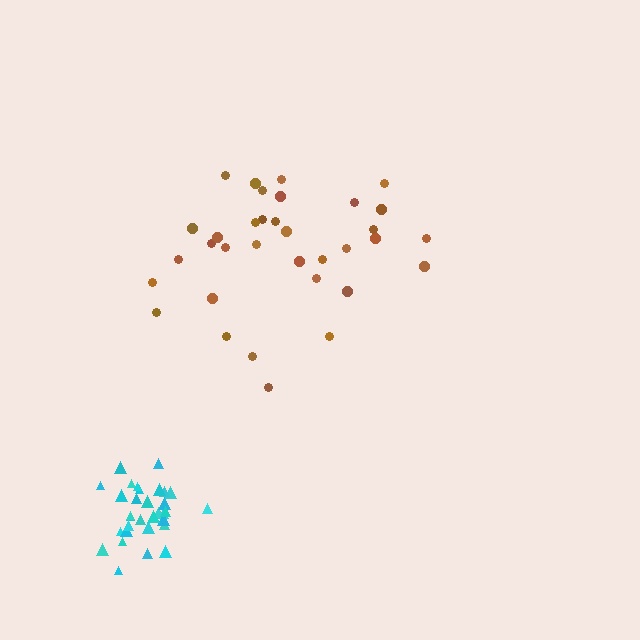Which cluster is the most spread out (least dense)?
Brown.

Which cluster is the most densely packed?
Cyan.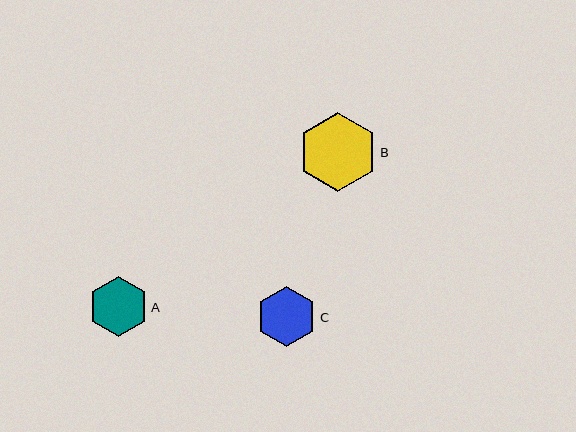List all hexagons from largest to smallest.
From largest to smallest: B, C, A.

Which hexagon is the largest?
Hexagon B is the largest with a size of approximately 79 pixels.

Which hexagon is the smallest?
Hexagon A is the smallest with a size of approximately 60 pixels.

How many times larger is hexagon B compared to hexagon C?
Hexagon B is approximately 1.3 times the size of hexagon C.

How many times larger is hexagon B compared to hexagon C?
Hexagon B is approximately 1.3 times the size of hexagon C.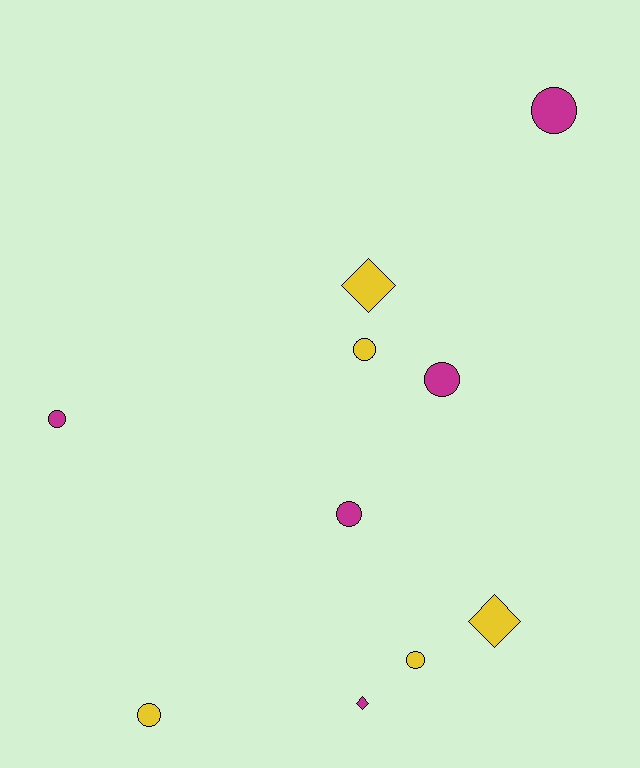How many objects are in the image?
There are 10 objects.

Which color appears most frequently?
Yellow, with 5 objects.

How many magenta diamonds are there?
There is 1 magenta diamond.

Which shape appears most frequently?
Circle, with 7 objects.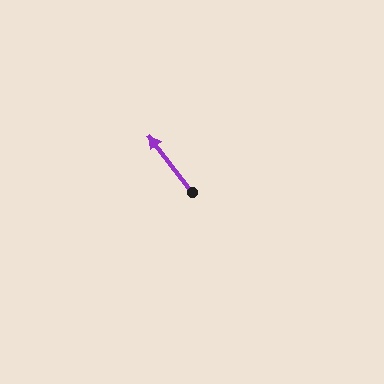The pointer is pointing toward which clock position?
Roughly 11 o'clock.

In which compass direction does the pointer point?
Northwest.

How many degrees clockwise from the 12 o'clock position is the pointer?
Approximately 322 degrees.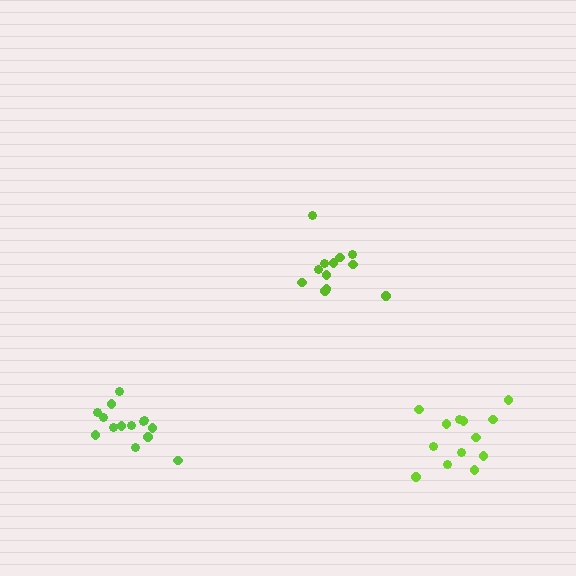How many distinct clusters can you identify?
There are 3 distinct clusters.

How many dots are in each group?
Group 1: 12 dots, Group 2: 14 dots, Group 3: 13 dots (39 total).